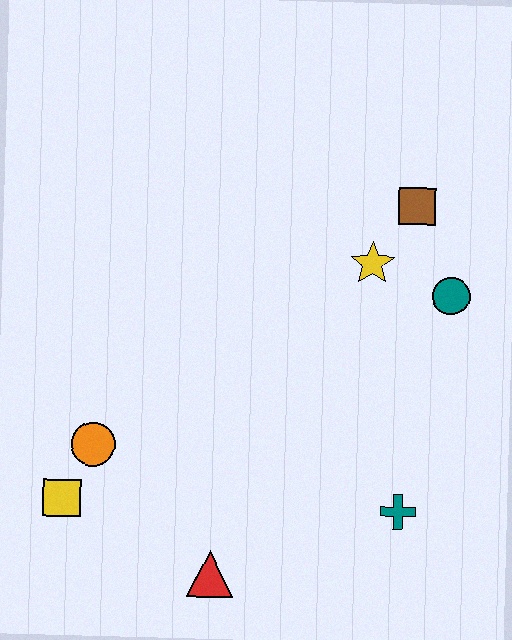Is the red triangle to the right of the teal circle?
No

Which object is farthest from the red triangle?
The brown square is farthest from the red triangle.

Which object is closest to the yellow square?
The orange circle is closest to the yellow square.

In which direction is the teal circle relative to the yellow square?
The teal circle is to the right of the yellow square.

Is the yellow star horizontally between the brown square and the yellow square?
Yes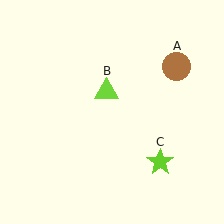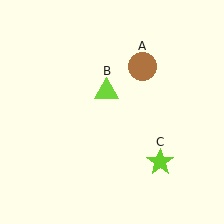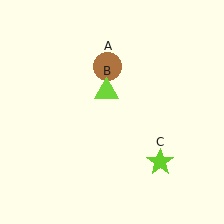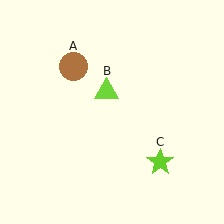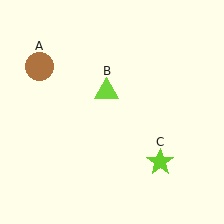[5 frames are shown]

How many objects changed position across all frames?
1 object changed position: brown circle (object A).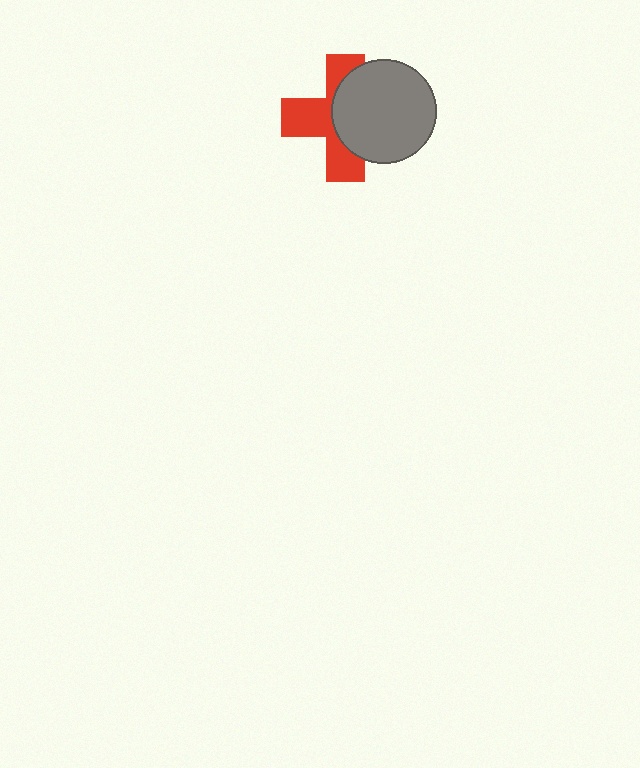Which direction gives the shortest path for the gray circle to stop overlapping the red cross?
Moving right gives the shortest separation.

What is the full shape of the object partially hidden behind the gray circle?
The partially hidden object is a red cross.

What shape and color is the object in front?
The object in front is a gray circle.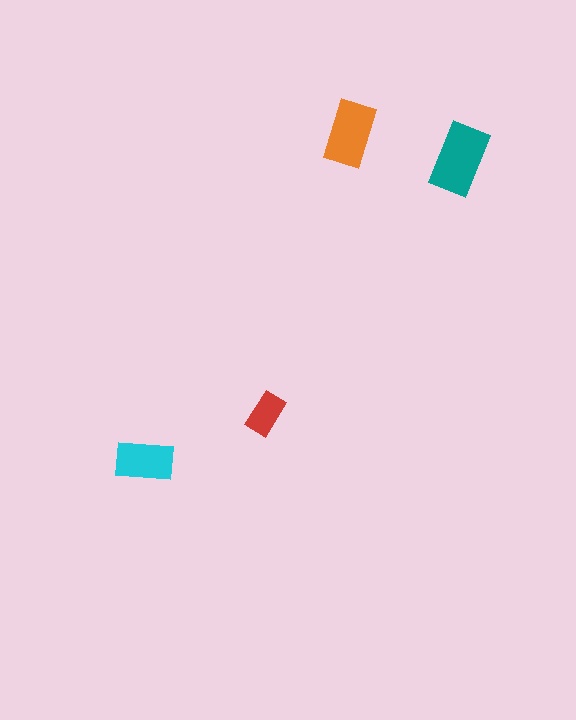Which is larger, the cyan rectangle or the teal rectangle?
The teal one.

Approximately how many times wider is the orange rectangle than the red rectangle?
About 1.5 times wider.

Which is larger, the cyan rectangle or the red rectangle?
The cyan one.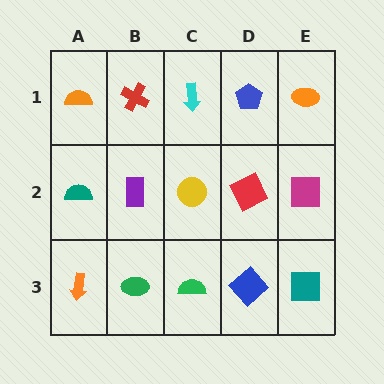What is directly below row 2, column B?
A green ellipse.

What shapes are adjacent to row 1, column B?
A purple rectangle (row 2, column B), an orange semicircle (row 1, column A), a cyan arrow (row 1, column C).